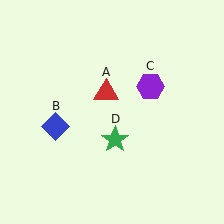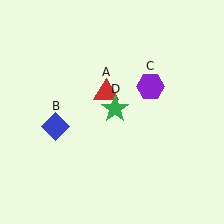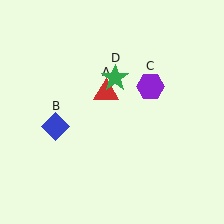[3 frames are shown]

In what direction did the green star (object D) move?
The green star (object D) moved up.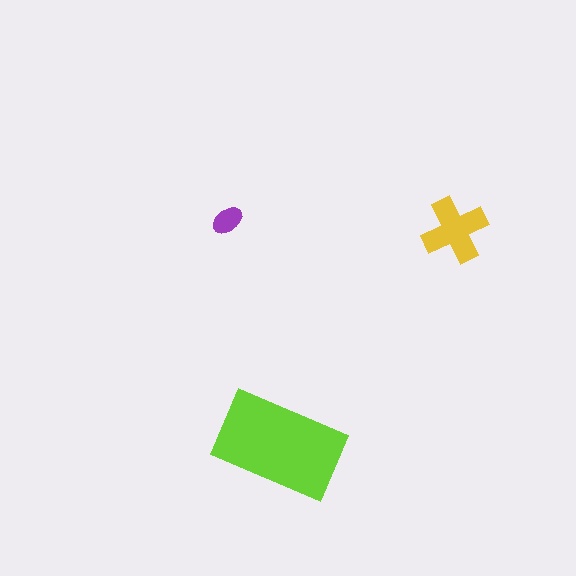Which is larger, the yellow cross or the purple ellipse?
The yellow cross.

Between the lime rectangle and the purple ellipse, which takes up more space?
The lime rectangle.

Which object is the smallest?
The purple ellipse.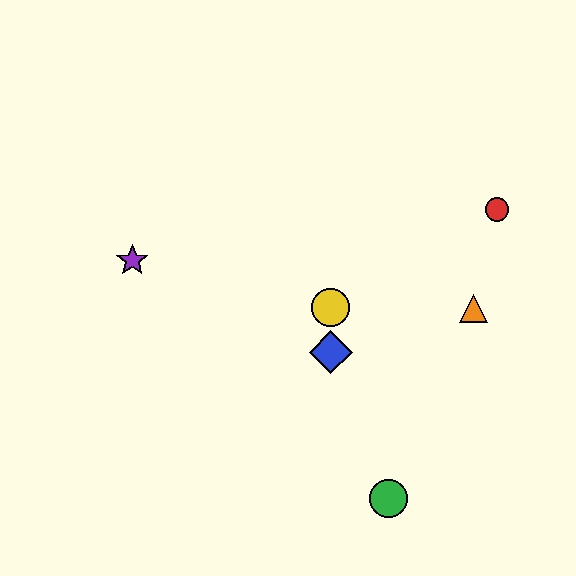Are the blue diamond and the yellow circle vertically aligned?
Yes, both are at x≈331.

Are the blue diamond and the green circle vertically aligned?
No, the blue diamond is at x≈331 and the green circle is at x≈389.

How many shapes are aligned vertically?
2 shapes (the blue diamond, the yellow circle) are aligned vertically.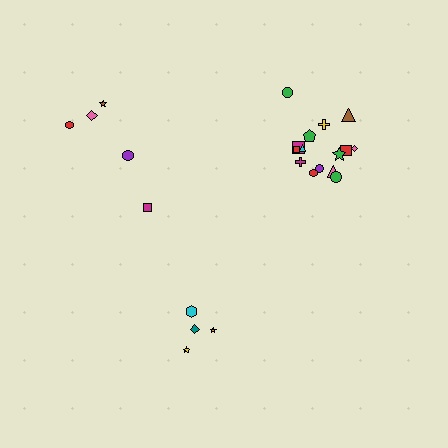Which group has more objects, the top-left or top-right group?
The top-right group.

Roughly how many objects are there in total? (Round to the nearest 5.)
Roughly 25 objects in total.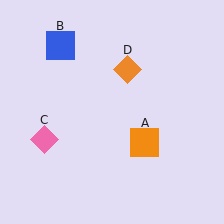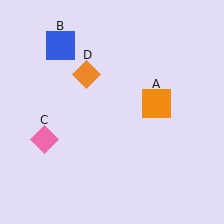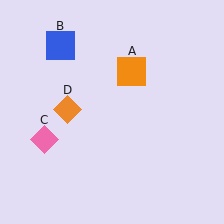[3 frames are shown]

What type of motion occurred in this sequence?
The orange square (object A), orange diamond (object D) rotated counterclockwise around the center of the scene.